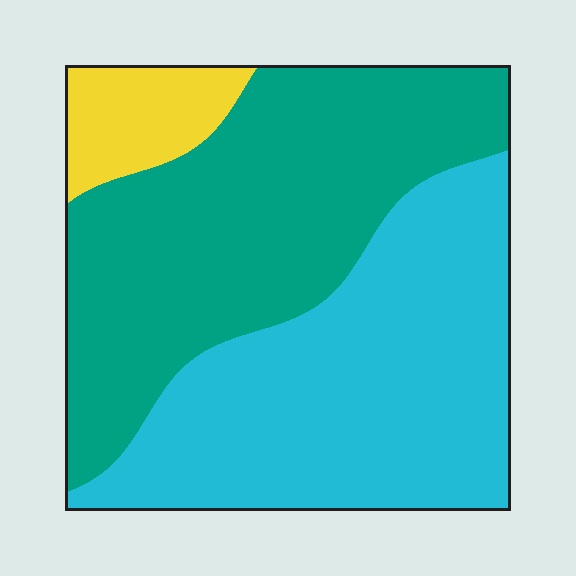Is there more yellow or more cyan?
Cyan.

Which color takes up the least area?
Yellow, at roughly 10%.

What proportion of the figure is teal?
Teal covers around 45% of the figure.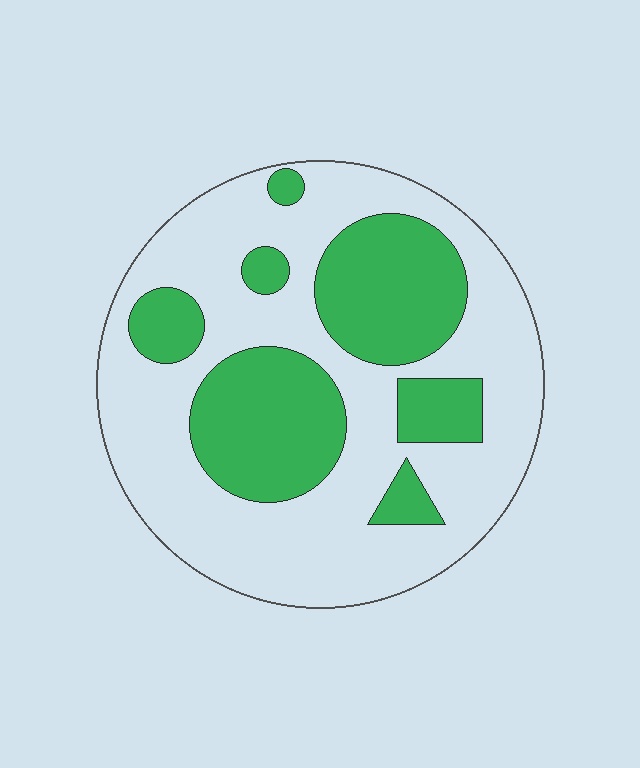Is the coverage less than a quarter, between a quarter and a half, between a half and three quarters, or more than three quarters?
Between a quarter and a half.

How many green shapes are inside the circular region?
7.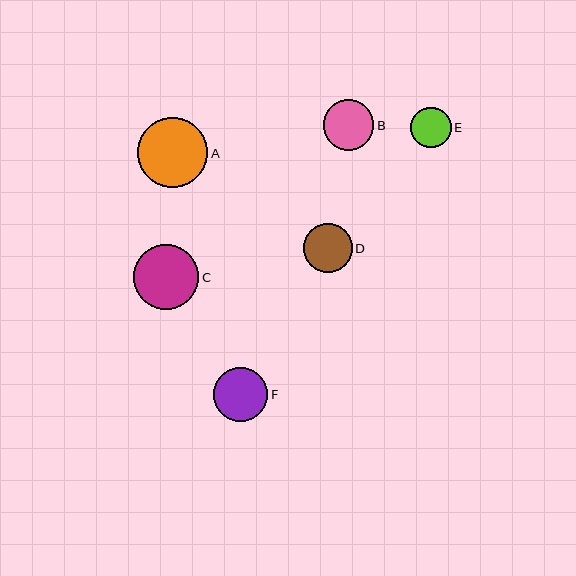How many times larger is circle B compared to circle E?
Circle B is approximately 1.3 times the size of circle E.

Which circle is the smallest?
Circle E is the smallest with a size of approximately 40 pixels.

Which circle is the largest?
Circle A is the largest with a size of approximately 70 pixels.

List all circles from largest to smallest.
From largest to smallest: A, C, F, B, D, E.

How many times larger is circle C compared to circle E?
Circle C is approximately 1.6 times the size of circle E.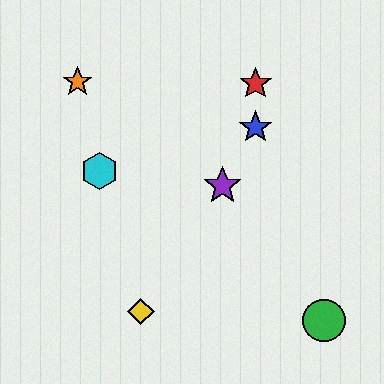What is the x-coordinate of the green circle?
The green circle is at x≈324.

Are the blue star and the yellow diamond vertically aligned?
No, the blue star is at x≈256 and the yellow diamond is at x≈141.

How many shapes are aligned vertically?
2 shapes (the red star, the blue star) are aligned vertically.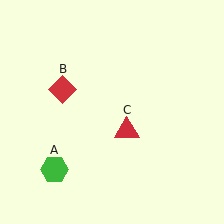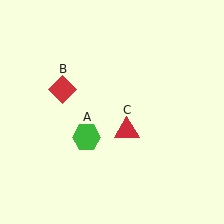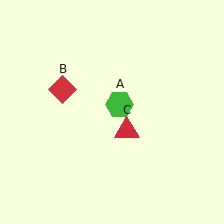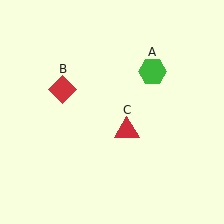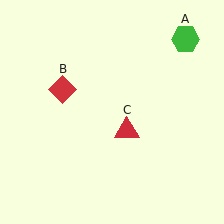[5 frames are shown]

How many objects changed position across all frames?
1 object changed position: green hexagon (object A).